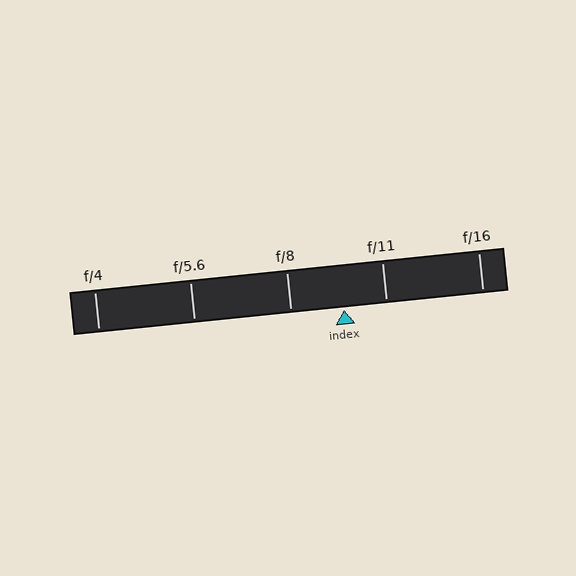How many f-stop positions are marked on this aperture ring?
There are 5 f-stop positions marked.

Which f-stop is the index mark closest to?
The index mark is closest to f/11.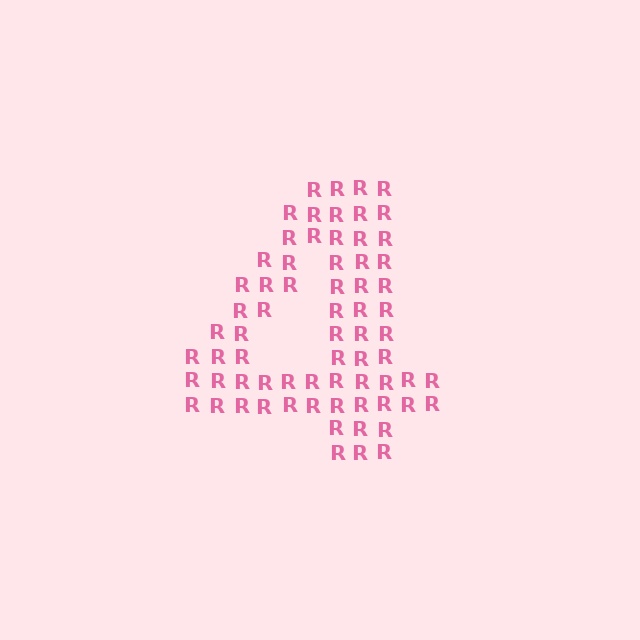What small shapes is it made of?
It is made of small letter R's.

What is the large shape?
The large shape is the digit 4.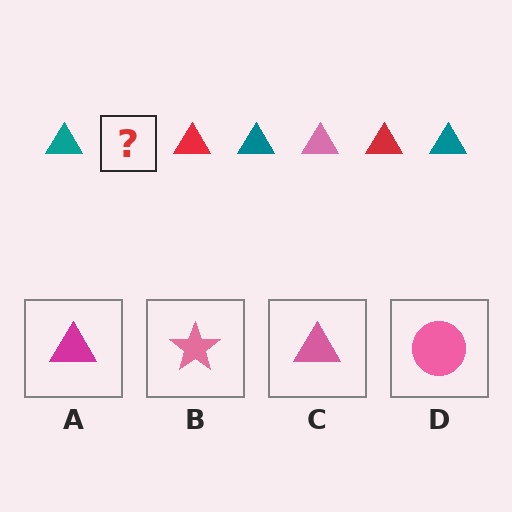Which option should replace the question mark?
Option C.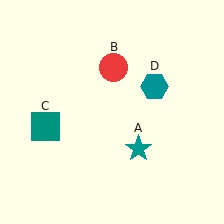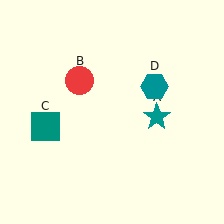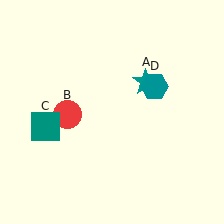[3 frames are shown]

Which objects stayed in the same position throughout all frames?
Teal square (object C) and teal hexagon (object D) remained stationary.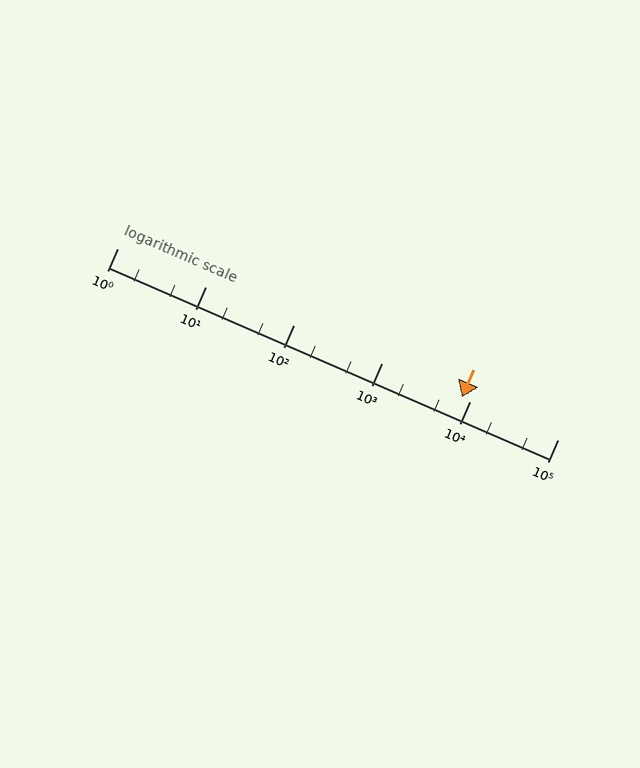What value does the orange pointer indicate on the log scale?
The pointer indicates approximately 8200.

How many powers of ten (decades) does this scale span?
The scale spans 5 decades, from 1 to 100000.